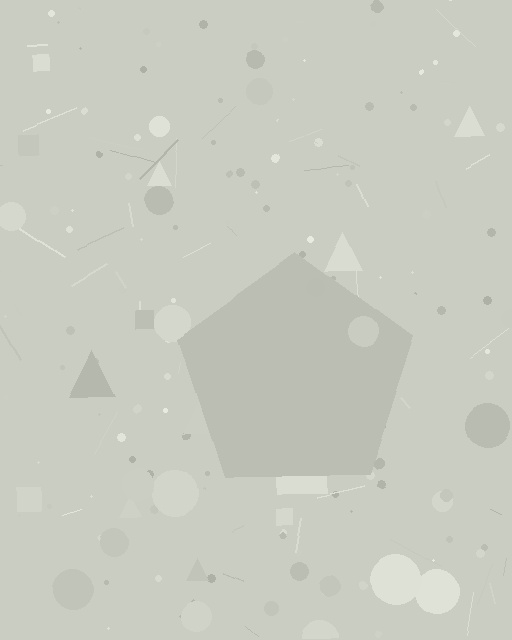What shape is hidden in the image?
A pentagon is hidden in the image.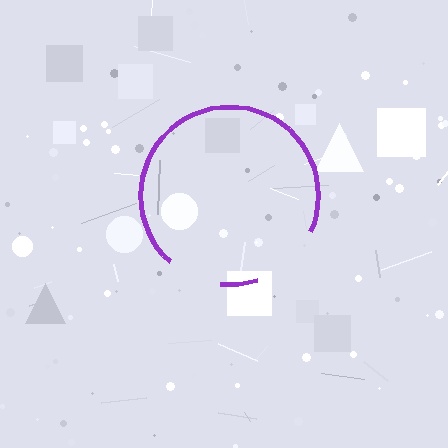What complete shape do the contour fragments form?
The contour fragments form a circle.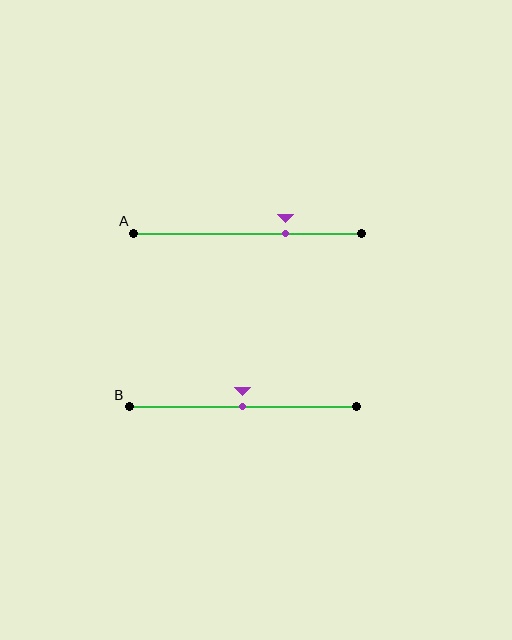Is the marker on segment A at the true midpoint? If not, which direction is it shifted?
No, the marker on segment A is shifted to the right by about 17% of the segment length.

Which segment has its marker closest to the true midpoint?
Segment B has its marker closest to the true midpoint.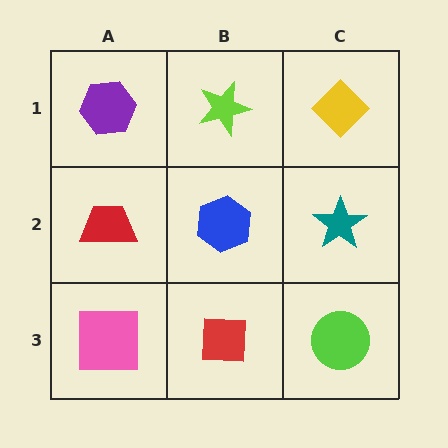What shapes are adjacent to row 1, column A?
A red trapezoid (row 2, column A), a lime star (row 1, column B).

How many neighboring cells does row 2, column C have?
3.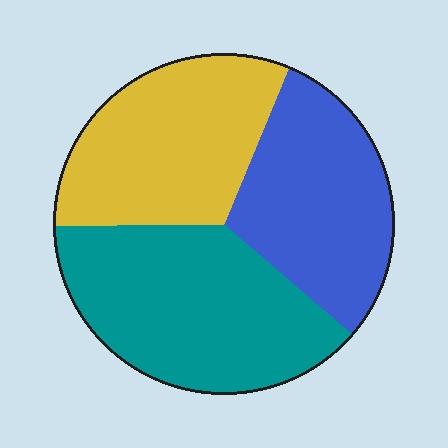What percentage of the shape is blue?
Blue covers 30% of the shape.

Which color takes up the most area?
Teal, at roughly 40%.